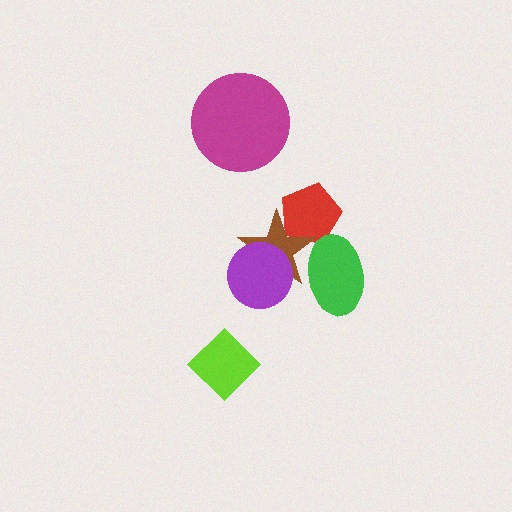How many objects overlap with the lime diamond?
0 objects overlap with the lime diamond.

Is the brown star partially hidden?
Yes, it is partially covered by another shape.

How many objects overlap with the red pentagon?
2 objects overlap with the red pentagon.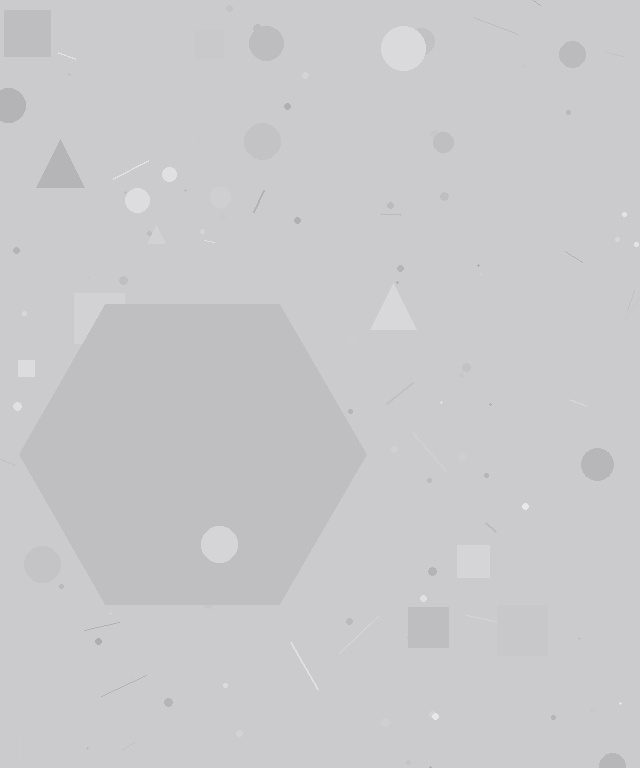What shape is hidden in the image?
A hexagon is hidden in the image.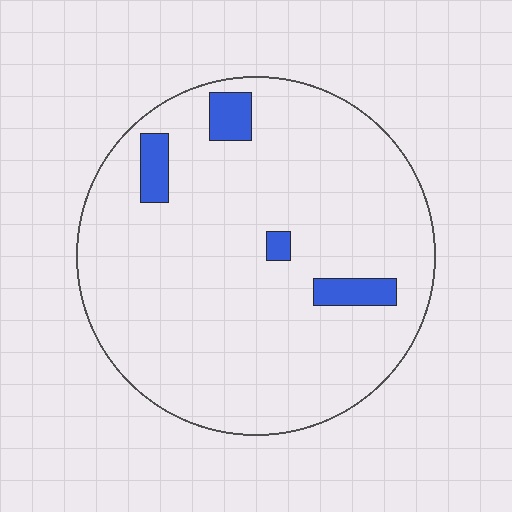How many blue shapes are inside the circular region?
4.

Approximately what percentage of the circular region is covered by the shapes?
Approximately 5%.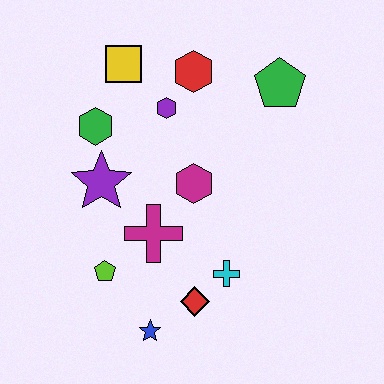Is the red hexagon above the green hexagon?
Yes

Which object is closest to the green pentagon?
The red hexagon is closest to the green pentagon.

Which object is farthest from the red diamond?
The yellow square is farthest from the red diamond.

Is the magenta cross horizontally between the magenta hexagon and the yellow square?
Yes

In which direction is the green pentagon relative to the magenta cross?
The green pentagon is above the magenta cross.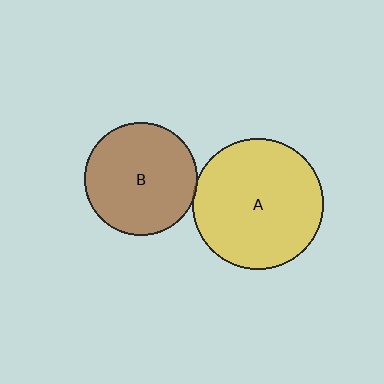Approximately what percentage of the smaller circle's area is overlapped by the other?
Approximately 5%.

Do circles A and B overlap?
Yes.